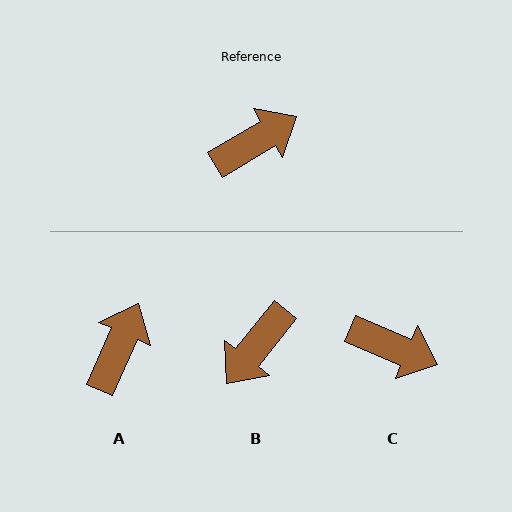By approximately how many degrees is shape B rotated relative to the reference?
Approximately 159 degrees clockwise.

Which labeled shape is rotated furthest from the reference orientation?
B, about 159 degrees away.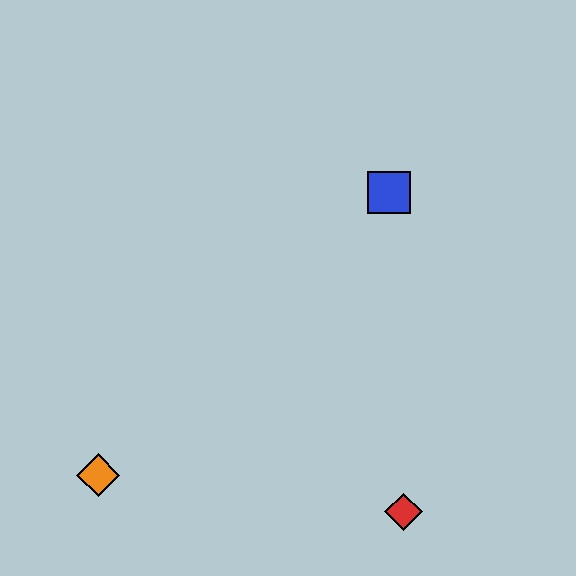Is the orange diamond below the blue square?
Yes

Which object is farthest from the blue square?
The orange diamond is farthest from the blue square.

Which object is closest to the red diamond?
The orange diamond is closest to the red diamond.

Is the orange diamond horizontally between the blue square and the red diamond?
No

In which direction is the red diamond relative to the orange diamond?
The red diamond is to the right of the orange diamond.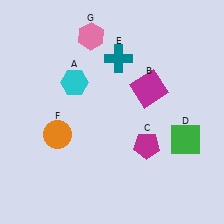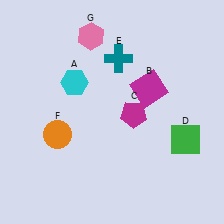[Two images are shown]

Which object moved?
The magenta pentagon (C) moved up.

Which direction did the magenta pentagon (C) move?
The magenta pentagon (C) moved up.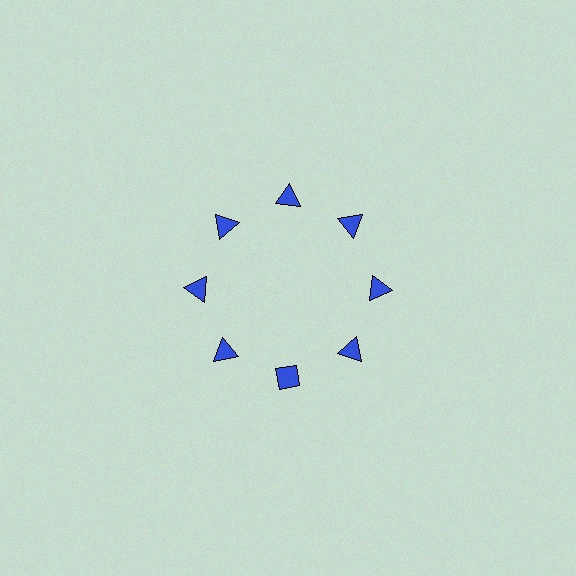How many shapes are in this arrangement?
There are 8 shapes arranged in a ring pattern.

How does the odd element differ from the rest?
It has a different shape: diamond instead of triangle.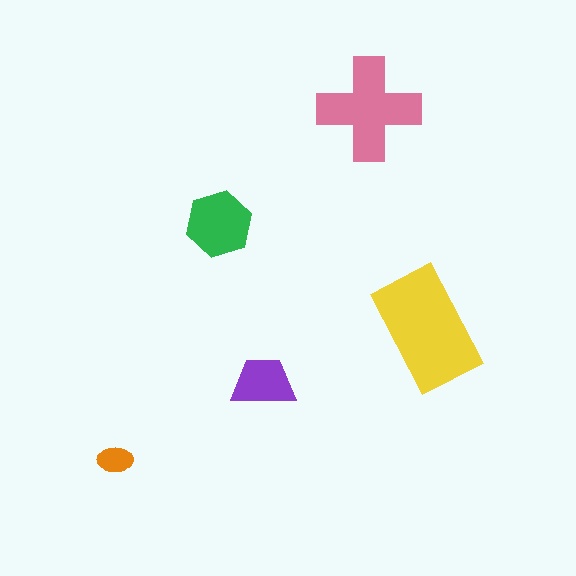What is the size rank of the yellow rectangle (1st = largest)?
1st.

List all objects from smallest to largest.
The orange ellipse, the purple trapezoid, the green hexagon, the pink cross, the yellow rectangle.